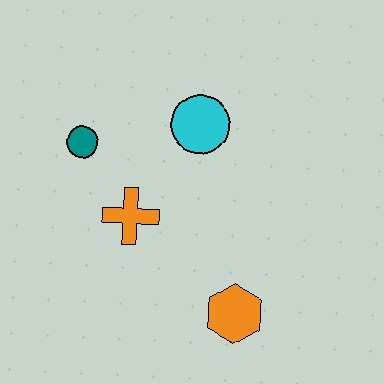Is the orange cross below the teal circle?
Yes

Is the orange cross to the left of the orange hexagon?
Yes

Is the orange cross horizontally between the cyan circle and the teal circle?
Yes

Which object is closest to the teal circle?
The orange cross is closest to the teal circle.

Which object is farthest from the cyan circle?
The orange hexagon is farthest from the cyan circle.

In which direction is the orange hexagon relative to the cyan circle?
The orange hexagon is below the cyan circle.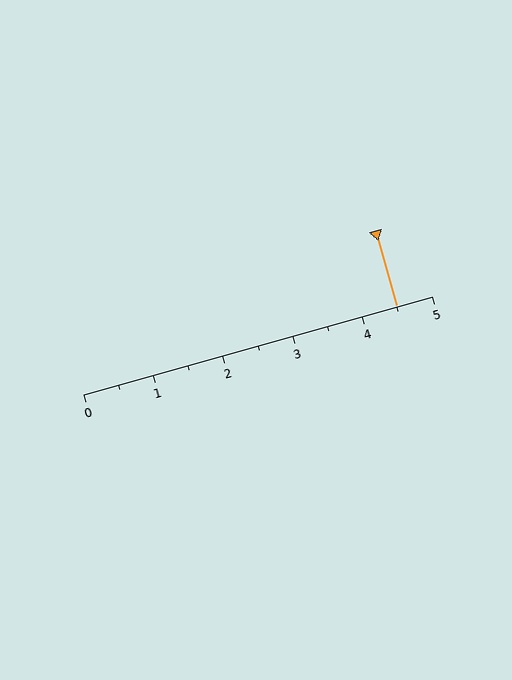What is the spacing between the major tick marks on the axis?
The major ticks are spaced 1 apart.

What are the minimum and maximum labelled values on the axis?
The axis runs from 0 to 5.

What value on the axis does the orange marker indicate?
The marker indicates approximately 4.5.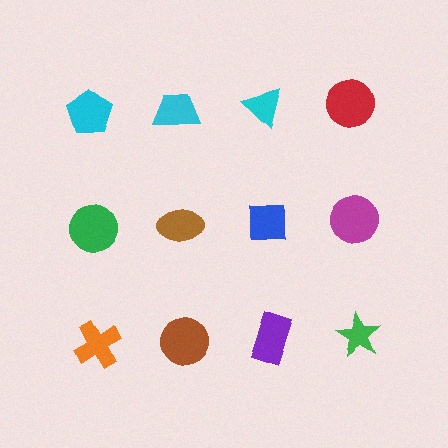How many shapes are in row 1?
4 shapes.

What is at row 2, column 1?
A green circle.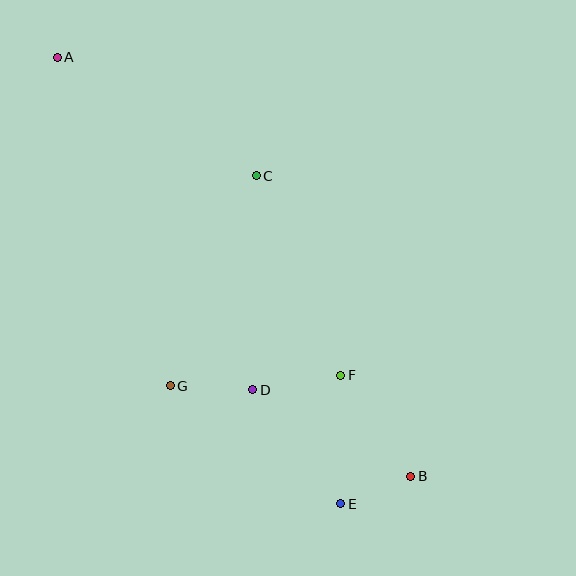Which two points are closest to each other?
Points B and E are closest to each other.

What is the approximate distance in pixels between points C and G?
The distance between C and G is approximately 227 pixels.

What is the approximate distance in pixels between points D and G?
The distance between D and G is approximately 82 pixels.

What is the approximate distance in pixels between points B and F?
The distance between B and F is approximately 123 pixels.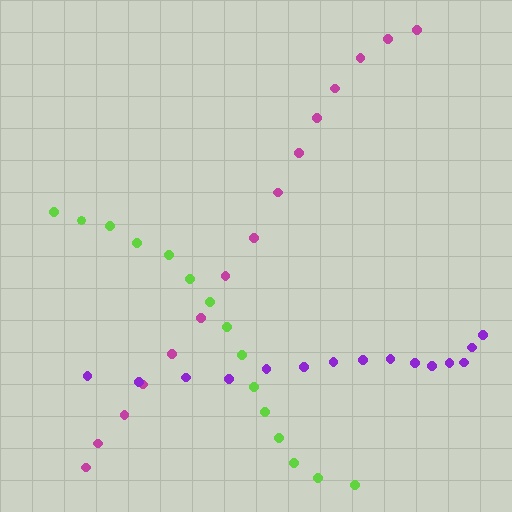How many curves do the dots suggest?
There are 3 distinct paths.